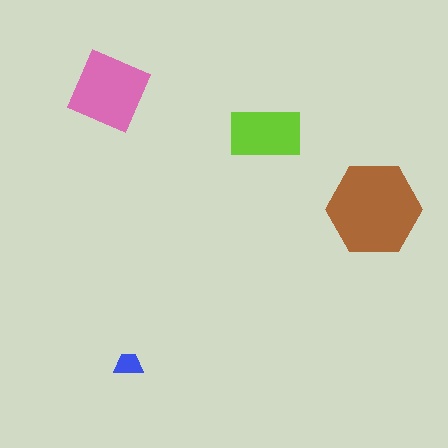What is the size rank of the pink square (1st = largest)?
2nd.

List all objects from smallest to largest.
The blue trapezoid, the lime rectangle, the pink square, the brown hexagon.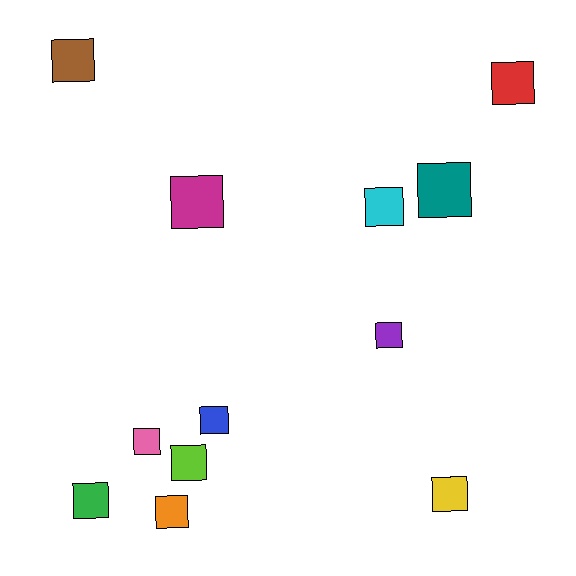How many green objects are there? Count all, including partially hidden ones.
There is 1 green object.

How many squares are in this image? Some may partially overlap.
There are 12 squares.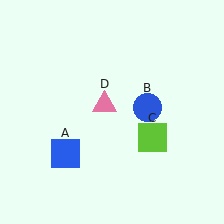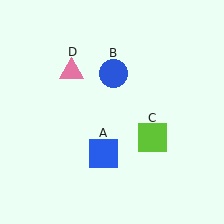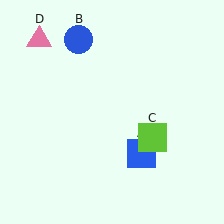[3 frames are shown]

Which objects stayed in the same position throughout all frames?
Lime square (object C) remained stationary.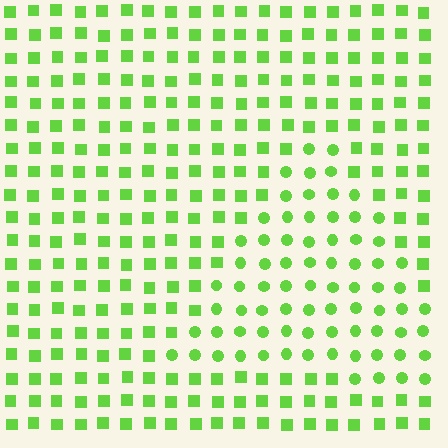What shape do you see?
I see a triangle.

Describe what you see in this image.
The image is filled with small lime elements arranged in a uniform grid. A triangle-shaped region contains circles, while the surrounding area contains squares. The boundary is defined purely by the change in element shape.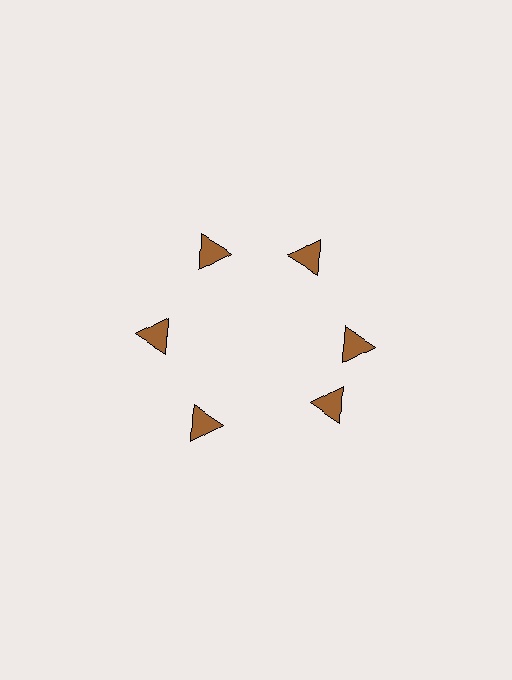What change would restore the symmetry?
The symmetry would be restored by rotating it back into even spacing with its neighbors so that all 6 triangles sit at equal angles and equal distance from the center.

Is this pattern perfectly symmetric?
No. The 6 brown triangles are arranged in a ring, but one element near the 5 o'clock position is rotated out of alignment along the ring, breaking the 6-fold rotational symmetry.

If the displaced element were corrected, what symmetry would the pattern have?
It would have 6-fold rotational symmetry — the pattern would map onto itself every 60 degrees.